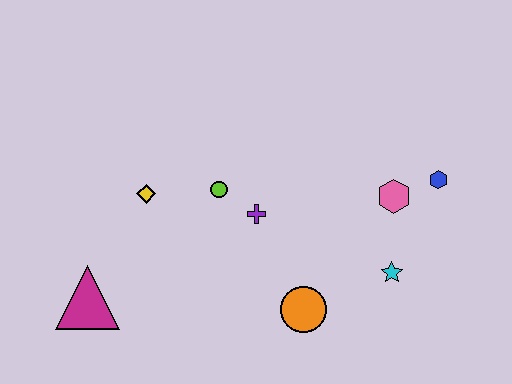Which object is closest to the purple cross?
The lime circle is closest to the purple cross.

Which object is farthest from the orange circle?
The magenta triangle is farthest from the orange circle.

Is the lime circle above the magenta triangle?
Yes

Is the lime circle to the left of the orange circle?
Yes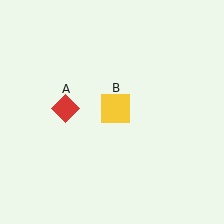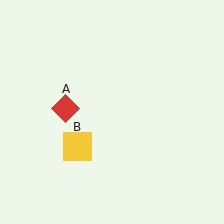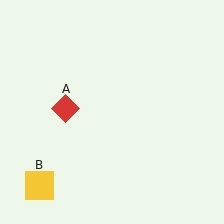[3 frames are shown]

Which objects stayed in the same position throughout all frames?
Red diamond (object A) remained stationary.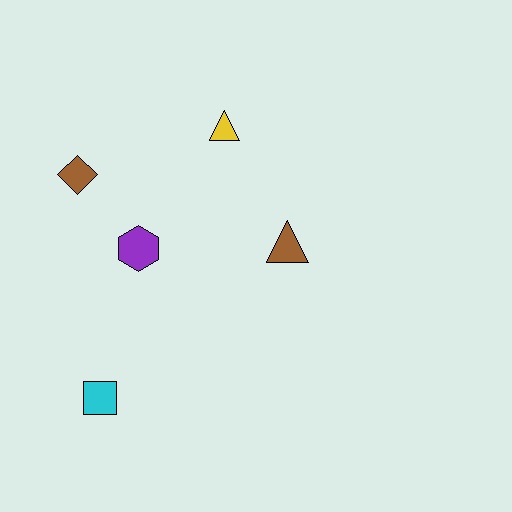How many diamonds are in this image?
There is 1 diamond.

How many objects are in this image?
There are 5 objects.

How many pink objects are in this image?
There are no pink objects.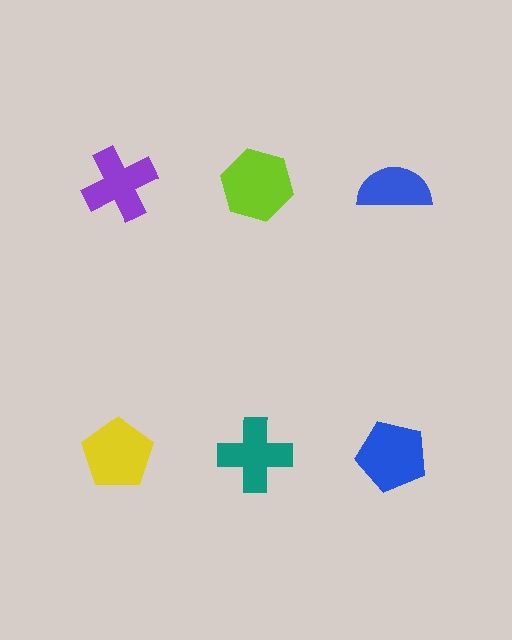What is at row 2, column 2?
A teal cross.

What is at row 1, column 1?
A purple cross.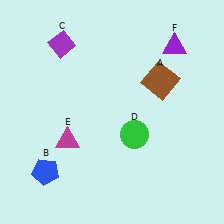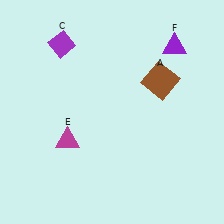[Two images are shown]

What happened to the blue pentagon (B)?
The blue pentagon (B) was removed in Image 2. It was in the bottom-left area of Image 1.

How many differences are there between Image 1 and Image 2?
There are 2 differences between the two images.